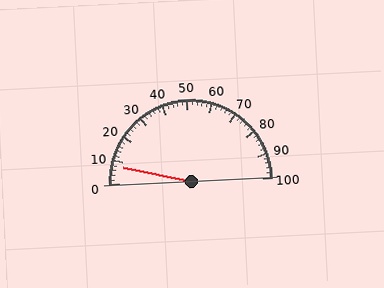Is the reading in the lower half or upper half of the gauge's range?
The reading is in the lower half of the range (0 to 100).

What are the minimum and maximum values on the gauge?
The gauge ranges from 0 to 100.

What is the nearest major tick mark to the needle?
The nearest major tick mark is 10.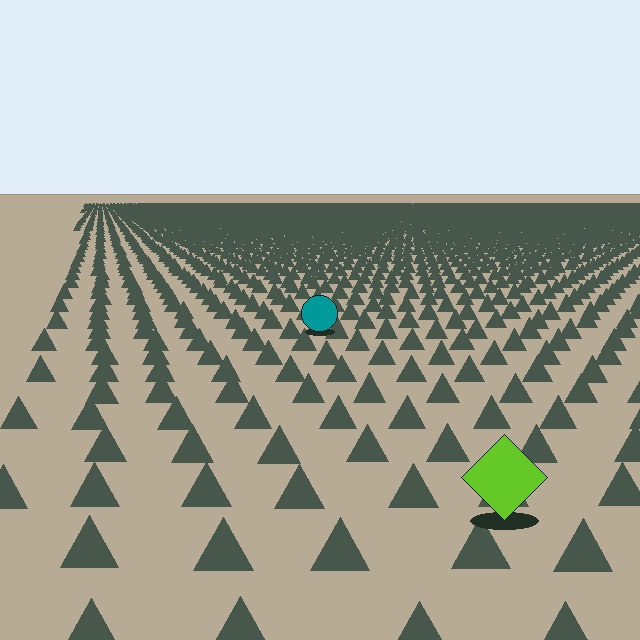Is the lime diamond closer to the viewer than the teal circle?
Yes. The lime diamond is closer — you can tell from the texture gradient: the ground texture is coarser near it.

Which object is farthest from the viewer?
The teal circle is farthest from the viewer. It appears smaller and the ground texture around it is denser.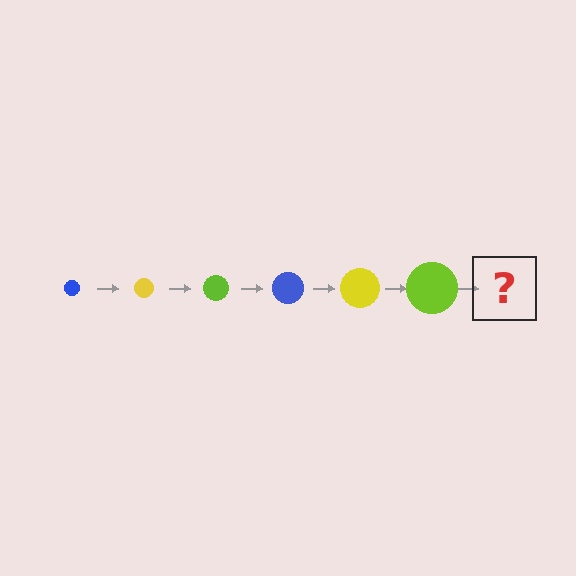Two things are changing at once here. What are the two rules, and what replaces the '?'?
The two rules are that the circle grows larger each step and the color cycles through blue, yellow, and lime. The '?' should be a blue circle, larger than the previous one.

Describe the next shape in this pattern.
It should be a blue circle, larger than the previous one.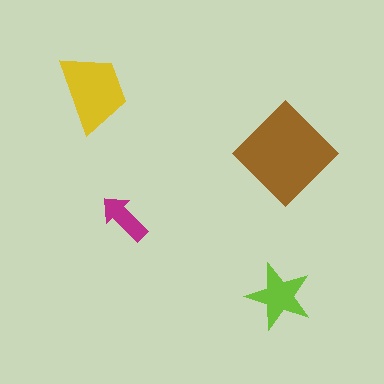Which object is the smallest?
The magenta arrow.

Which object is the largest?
The brown diamond.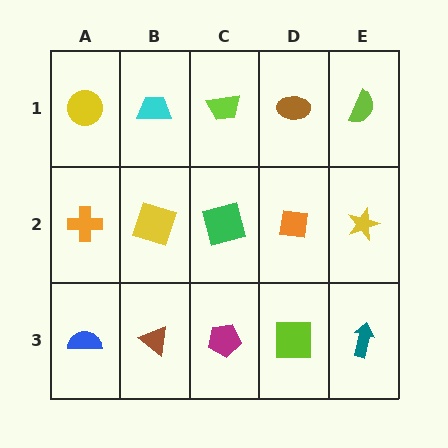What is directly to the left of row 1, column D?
A lime trapezoid.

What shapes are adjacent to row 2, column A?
A yellow circle (row 1, column A), a blue semicircle (row 3, column A), a yellow square (row 2, column B).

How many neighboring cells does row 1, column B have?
3.